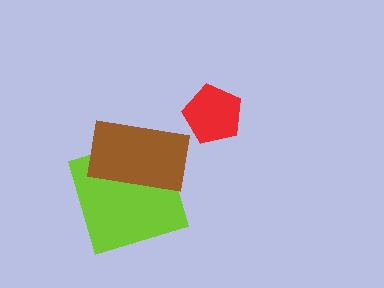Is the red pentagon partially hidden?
No, no other shape covers it.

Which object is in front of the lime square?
The brown rectangle is in front of the lime square.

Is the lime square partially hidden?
Yes, it is partially covered by another shape.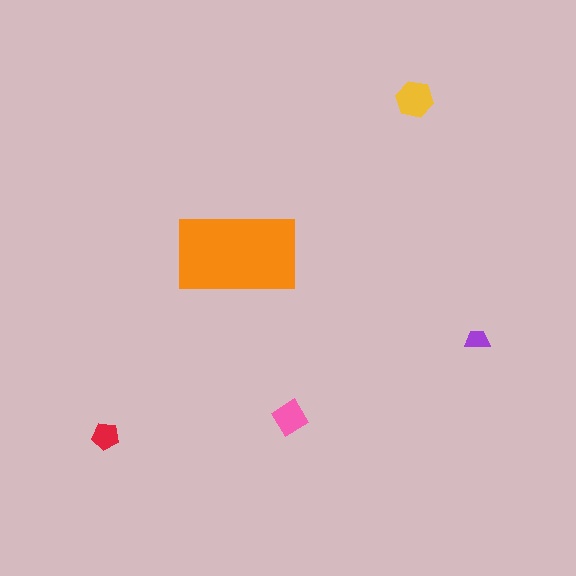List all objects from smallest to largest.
The purple trapezoid, the red pentagon, the pink diamond, the yellow hexagon, the orange rectangle.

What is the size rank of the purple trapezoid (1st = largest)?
5th.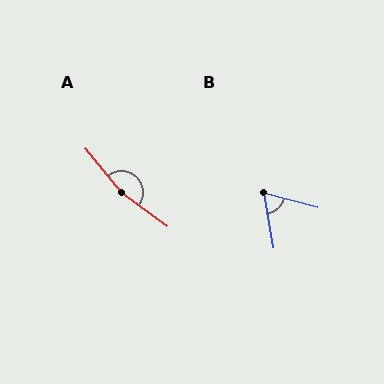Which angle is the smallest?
B, at approximately 65 degrees.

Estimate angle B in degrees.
Approximately 65 degrees.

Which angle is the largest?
A, at approximately 166 degrees.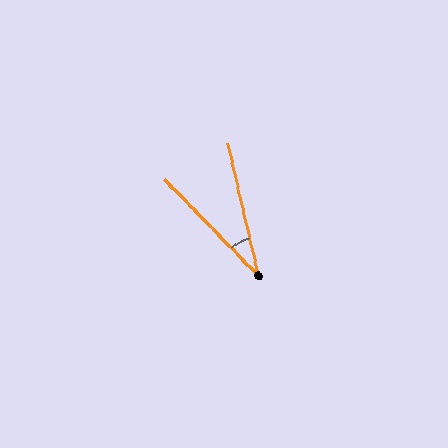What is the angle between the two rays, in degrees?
Approximately 31 degrees.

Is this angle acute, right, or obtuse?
It is acute.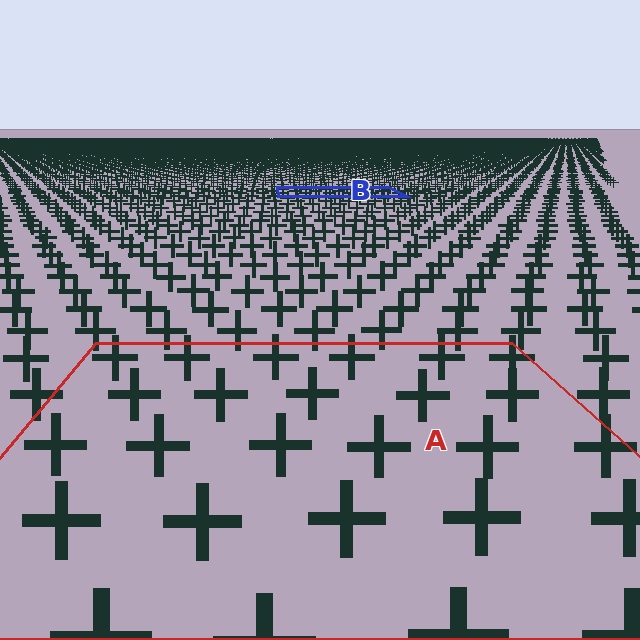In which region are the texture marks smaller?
The texture marks are smaller in region B, because it is farther away.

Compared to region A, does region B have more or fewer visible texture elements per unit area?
Region B has more texture elements per unit area — they are packed more densely because it is farther away.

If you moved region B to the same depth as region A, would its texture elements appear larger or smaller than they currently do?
They would appear larger. At a closer depth, the same texture elements are projected at a bigger on-screen size.